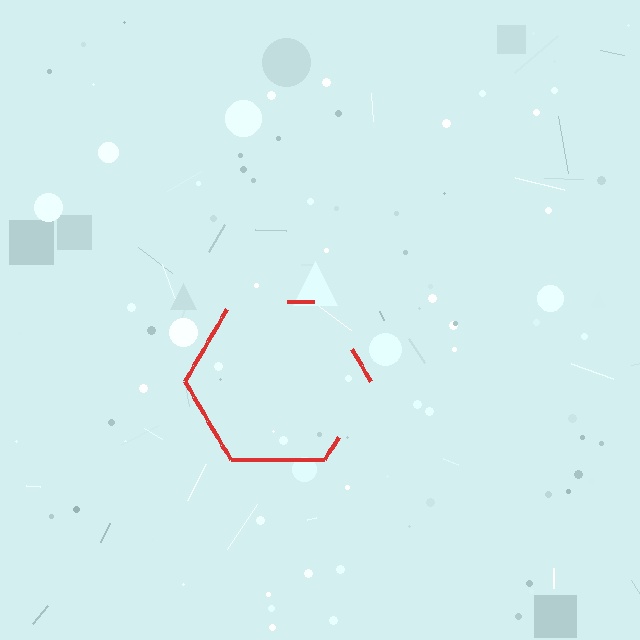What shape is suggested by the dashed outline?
The dashed outline suggests a hexagon.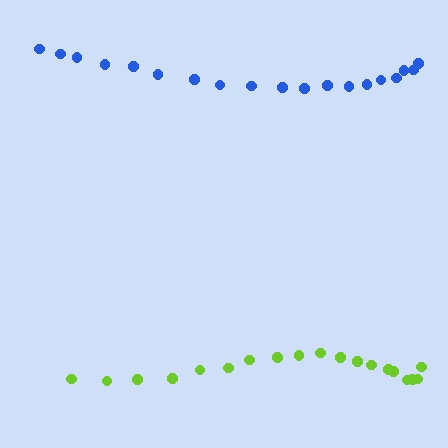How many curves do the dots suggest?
There are 2 distinct paths.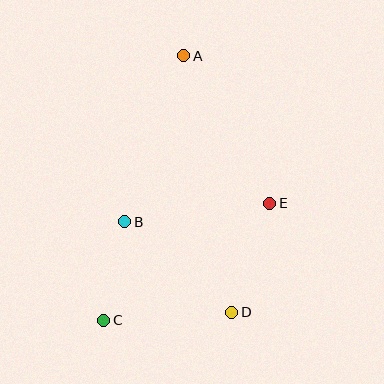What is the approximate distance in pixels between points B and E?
The distance between B and E is approximately 146 pixels.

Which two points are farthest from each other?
Points A and C are farthest from each other.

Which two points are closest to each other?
Points B and C are closest to each other.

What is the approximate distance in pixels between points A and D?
The distance between A and D is approximately 261 pixels.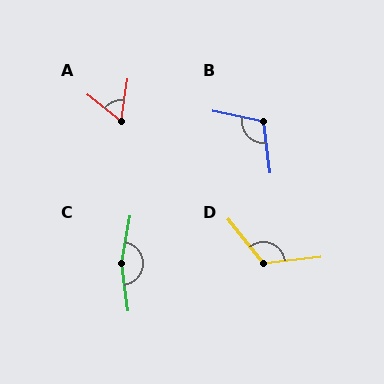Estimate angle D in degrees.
Approximately 122 degrees.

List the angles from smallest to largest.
A (60°), B (108°), D (122°), C (162°).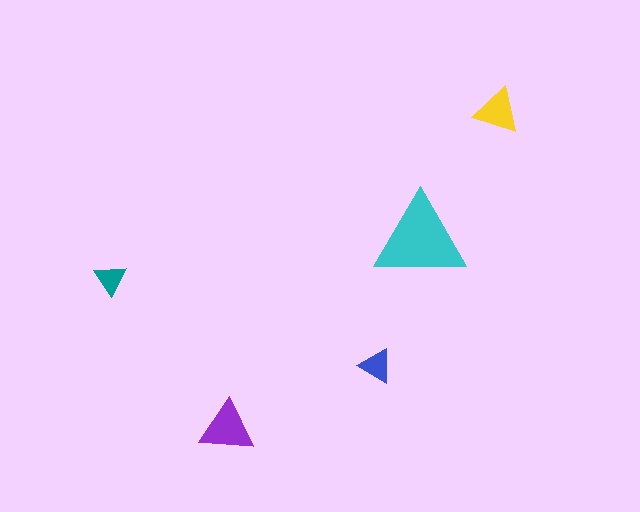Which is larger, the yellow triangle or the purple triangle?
The purple one.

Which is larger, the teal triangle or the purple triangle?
The purple one.